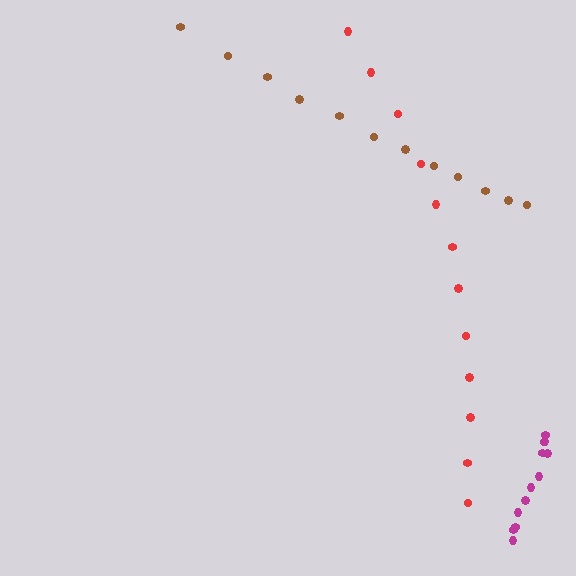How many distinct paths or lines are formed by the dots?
There are 3 distinct paths.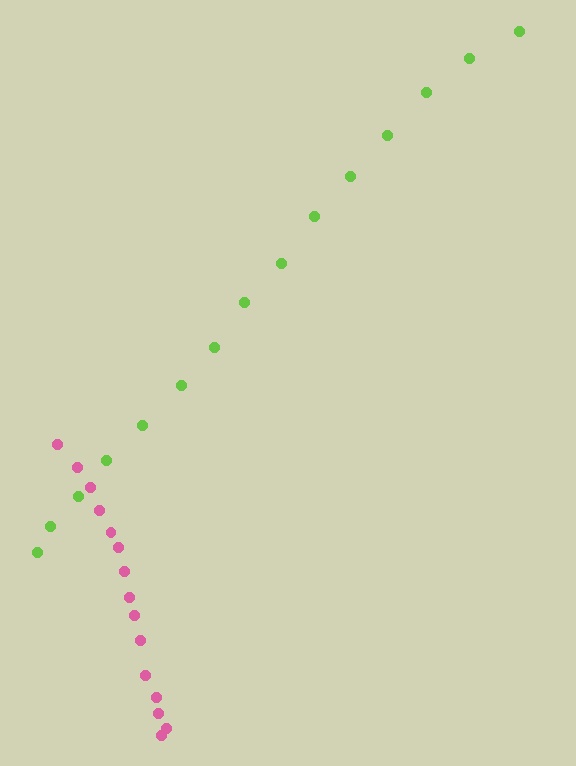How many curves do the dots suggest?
There are 2 distinct paths.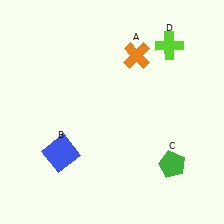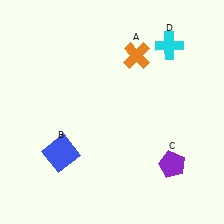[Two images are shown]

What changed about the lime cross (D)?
In Image 1, D is lime. In Image 2, it changed to cyan.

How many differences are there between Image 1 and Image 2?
There are 2 differences between the two images.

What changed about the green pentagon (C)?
In Image 1, C is green. In Image 2, it changed to purple.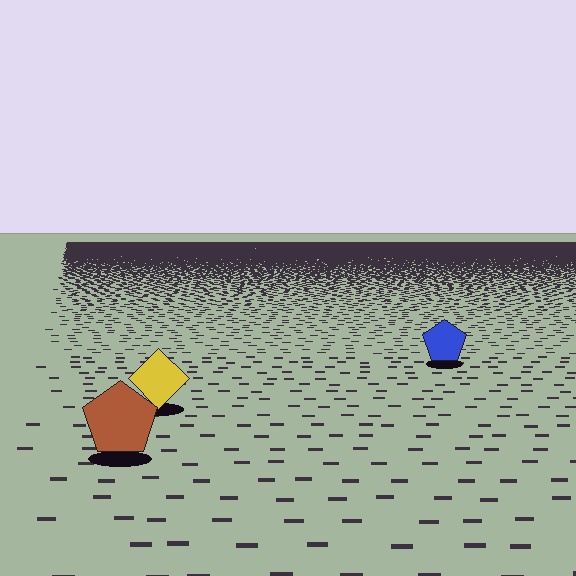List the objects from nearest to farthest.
From nearest to farthest: the brown pentagon, the yellow diamond, the blue pentagon.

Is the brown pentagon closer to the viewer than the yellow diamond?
Yes. The brown pentagon is closer — you can tell from the texture gradient: the ground texture is coarser near it.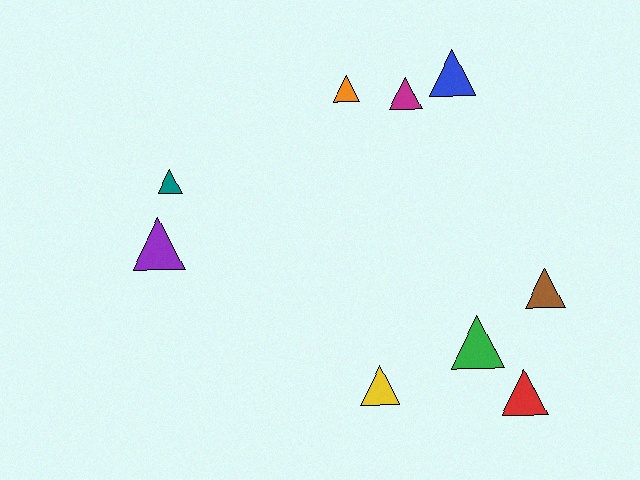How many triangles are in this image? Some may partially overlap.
There are 9 triangles.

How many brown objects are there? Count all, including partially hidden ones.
There is 1 brown object.